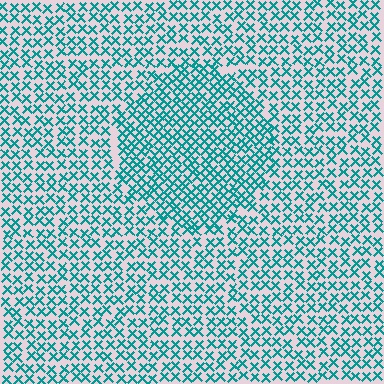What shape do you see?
I see a circle.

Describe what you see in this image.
The image contains small teal elements arranged at two different densities. A circle-shaped region is visible where the elements are more densely packed than the surrounding area.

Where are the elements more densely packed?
The elements are more densely packed inside the circle boundary.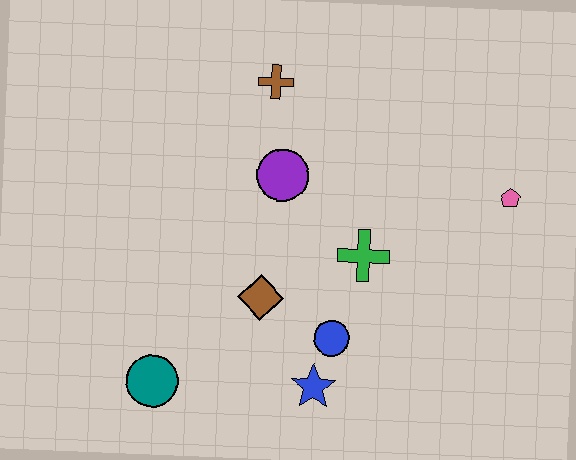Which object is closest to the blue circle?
The blue star is closest to the blue circle.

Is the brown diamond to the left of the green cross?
Yes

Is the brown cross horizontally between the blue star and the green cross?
No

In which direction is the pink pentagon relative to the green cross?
The pink pentagon is to the right of the green cross.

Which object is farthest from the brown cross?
The teal circle is farthest from the brown cross.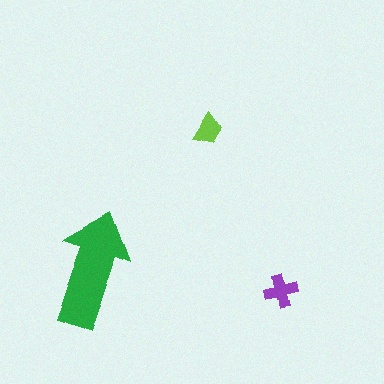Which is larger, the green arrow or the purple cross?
The green arrow.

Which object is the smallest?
The lime trapezoid.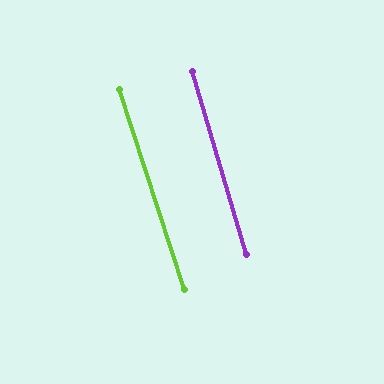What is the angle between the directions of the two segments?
Approximately 2 degrees.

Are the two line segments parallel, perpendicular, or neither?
Parallel — their directions differ by only 1.7°.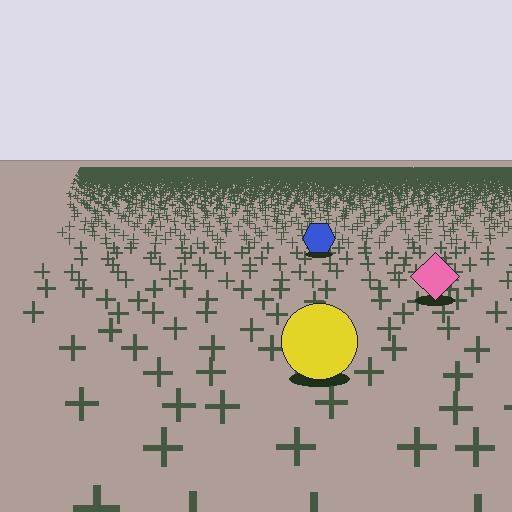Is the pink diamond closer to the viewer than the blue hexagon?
Yes. The pink diamond is closer — you can tell from the texture gradient: the ground texture is coarser near it.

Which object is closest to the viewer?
The yellow circle is closest. The texture marks near it are larger and more spread out.